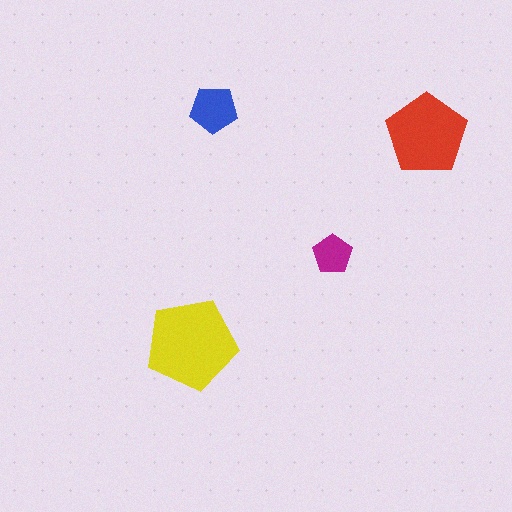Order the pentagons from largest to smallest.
the yellow one, the red one, the blue one, the magenta one.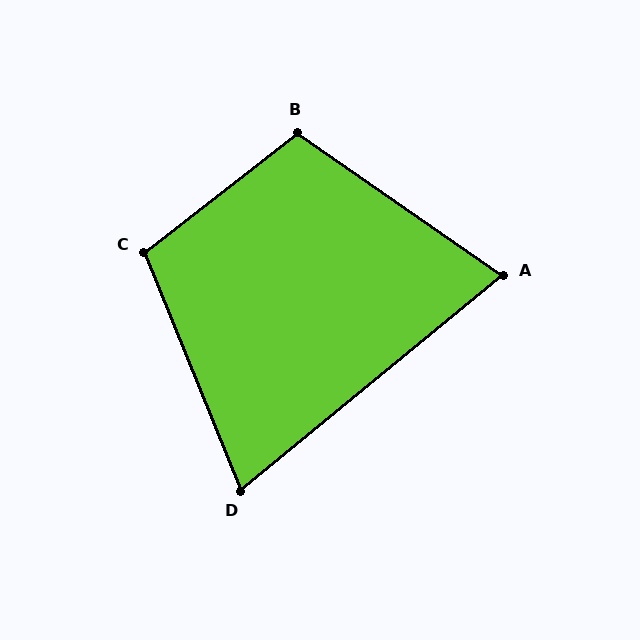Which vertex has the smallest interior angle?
D, at approximately 73 degrees.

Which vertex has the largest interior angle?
B, at approximately 107 degrees.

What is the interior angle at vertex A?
Approximately 74 degrees (acute).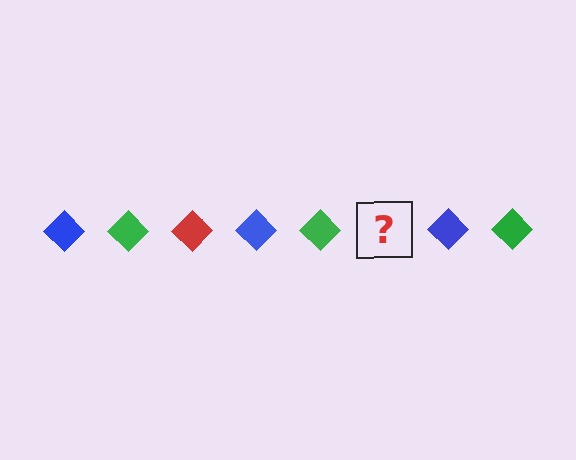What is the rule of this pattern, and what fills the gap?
The rule is that the pattern cycles through blue, green, red diamonds. The gap should be filled with a red diamond.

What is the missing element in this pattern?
The missing element is a red diamond.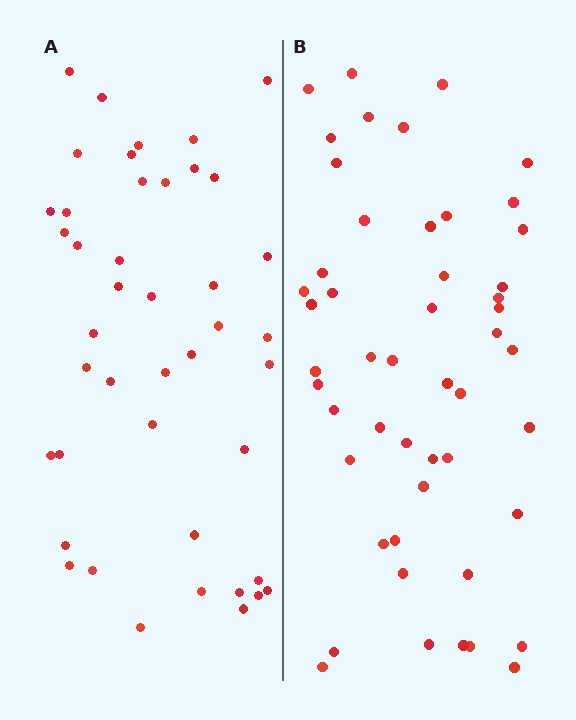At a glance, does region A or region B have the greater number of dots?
Region B (the right region) has more dots.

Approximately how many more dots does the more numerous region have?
Region B has roughly 8 or so more dots than region A.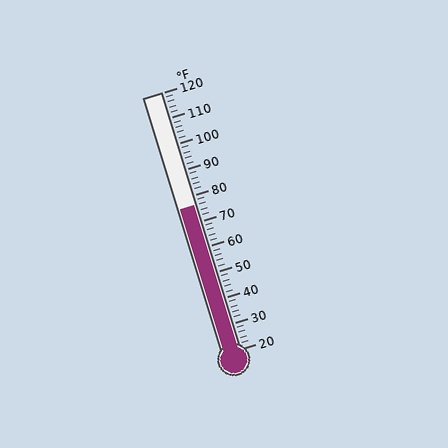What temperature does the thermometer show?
The thermometer shows approximately 76°F.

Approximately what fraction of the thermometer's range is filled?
The thermometer is filled to approximately 55% of its range.